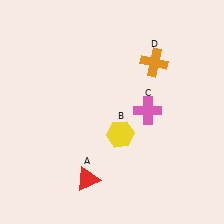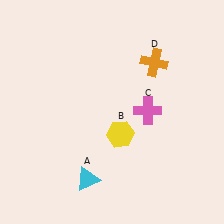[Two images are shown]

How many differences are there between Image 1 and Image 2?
There is 1 difference between the two images.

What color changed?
The triangle (A) changed from red in Image 1 to cyan in Image 2.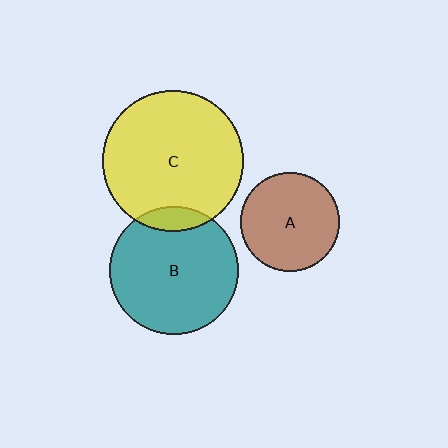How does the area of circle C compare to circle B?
Approximately 1.2 times.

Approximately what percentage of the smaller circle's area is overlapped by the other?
Approximately 10%.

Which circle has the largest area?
Circle C (yellow).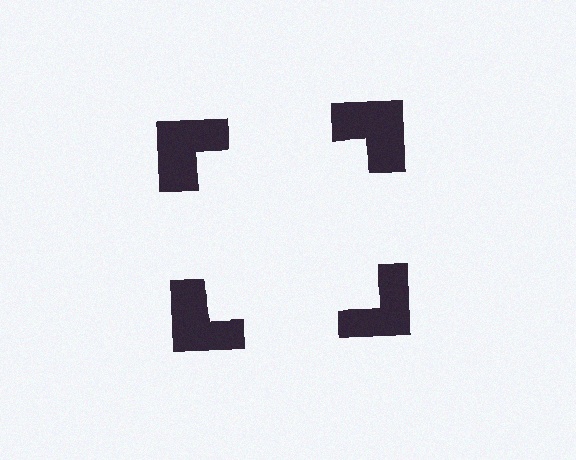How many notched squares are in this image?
There are 4 — one at each vertex of the illusory square.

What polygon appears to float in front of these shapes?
An illusory square — its edges are inferred from the aligned wedge cuts in the notched squares, not physically drawn.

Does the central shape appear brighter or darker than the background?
It typically appears slightly brighter than the background, even though no actual brightness change is drawn.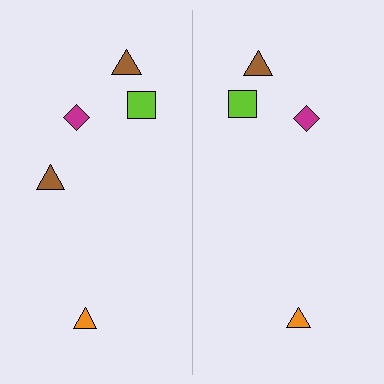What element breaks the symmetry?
A brown triangle is missing from the right side.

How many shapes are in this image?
There are 9 shapes in this image.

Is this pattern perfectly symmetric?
No, the pattern is not perfectly symmetric. A brown triangle is missing from the right side.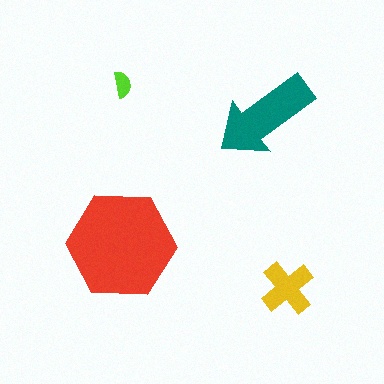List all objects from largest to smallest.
The red hexagon, the teal arrow, the yellow cross, the lime semicircle.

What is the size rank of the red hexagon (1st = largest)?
1st.